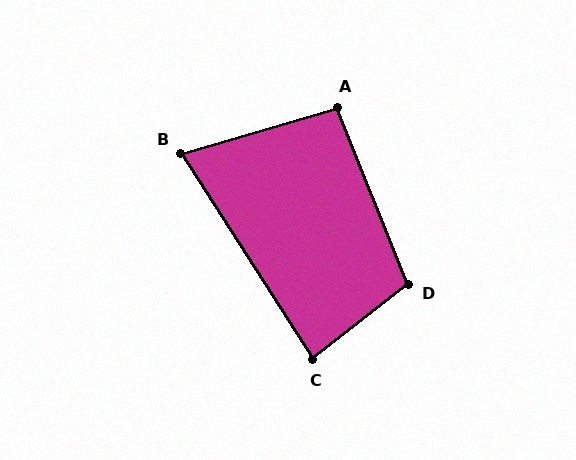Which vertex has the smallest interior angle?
B, at approximately 74 degrees.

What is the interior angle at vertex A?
Approximately 96 degrees (obtuse).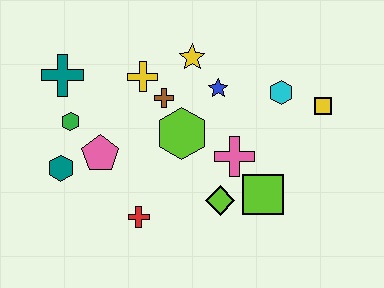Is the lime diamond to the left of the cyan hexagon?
Yes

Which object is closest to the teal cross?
The green hexagon is closest to the teal cross.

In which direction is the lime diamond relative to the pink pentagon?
The lime diamond is to the right of the pink pentagon.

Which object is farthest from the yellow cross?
The yellow square is farthest from the yellow cross.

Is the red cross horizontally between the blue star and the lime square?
No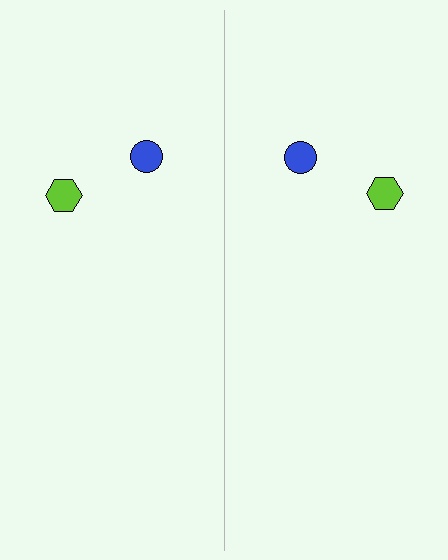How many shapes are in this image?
There are 4 shapes in this image.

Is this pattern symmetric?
Yes, this pattern has bilateral (reflection) symmetry.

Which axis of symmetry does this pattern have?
The pattern has a vertical axis of symmetry running through the center of the image.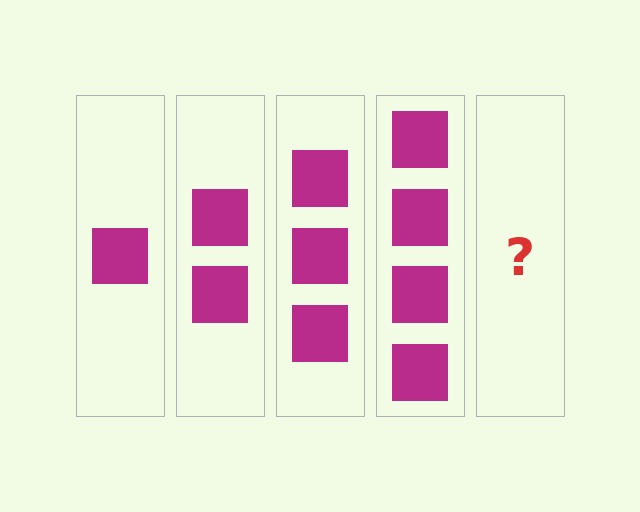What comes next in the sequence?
The next element should be 5 squares.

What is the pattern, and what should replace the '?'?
The pattern is that each step adds one more square. The '?' should be 5 squares.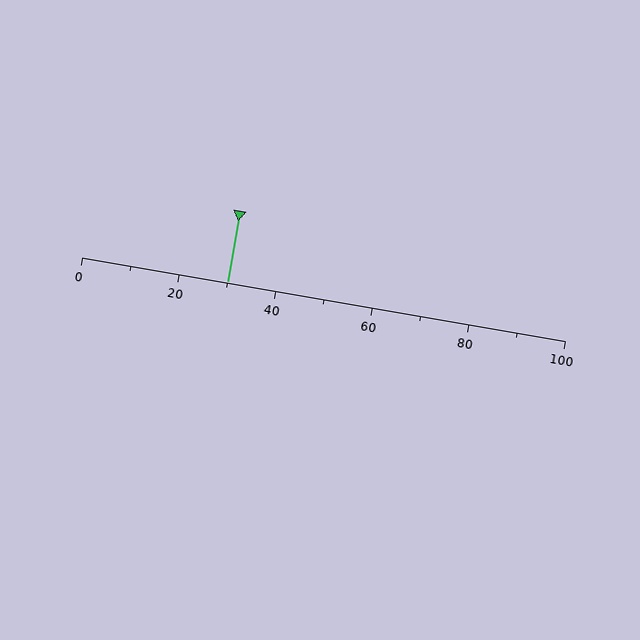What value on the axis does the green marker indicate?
The marker indicates approximately 30.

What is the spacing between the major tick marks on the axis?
The major ticks are spaced 20 apart.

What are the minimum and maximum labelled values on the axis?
The axis runs from 0 to 100.